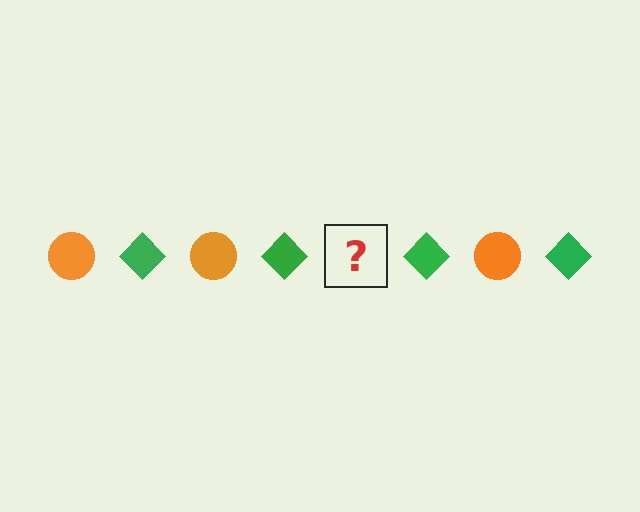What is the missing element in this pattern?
The missing element is an orange circle.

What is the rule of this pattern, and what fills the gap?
The rule is that the pattern alternates between orange circle and green diamond. The gap should be filled with an orange circle.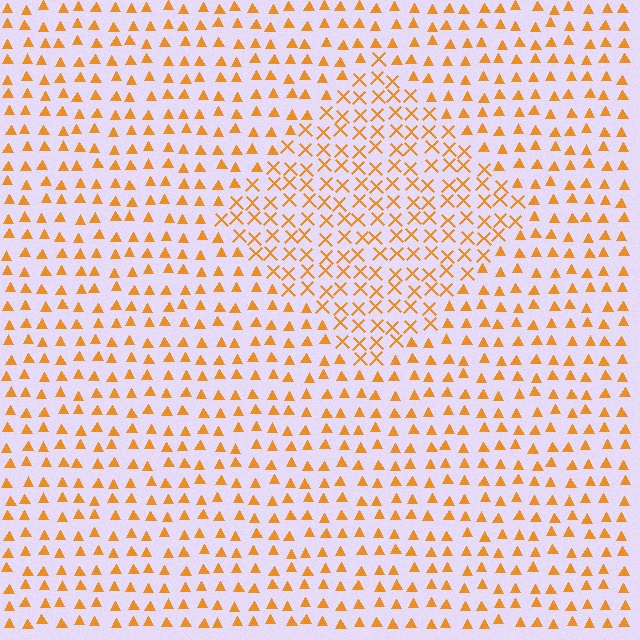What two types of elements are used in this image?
The image uses X marks inside the diamond region and triangles outside it.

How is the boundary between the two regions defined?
The boundary is defined by a change in element shape: X marks inside vs. triangles outside. All elements share the same color and spacing.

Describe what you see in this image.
The image is filled with small orange elements arranged in a uniform grid. A diamond-shaped region contains X marks, while the surrounding area contains triangles. The boundary is defined purely by the change in element shape.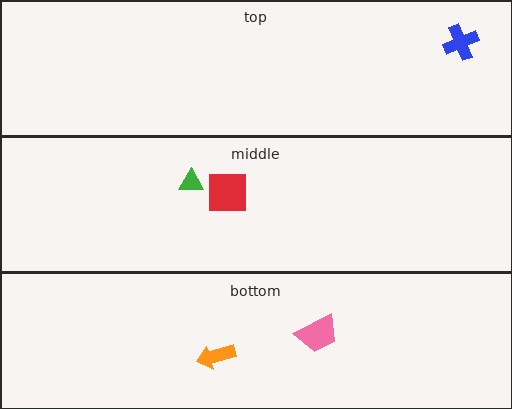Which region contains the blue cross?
The top region.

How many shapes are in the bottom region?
2.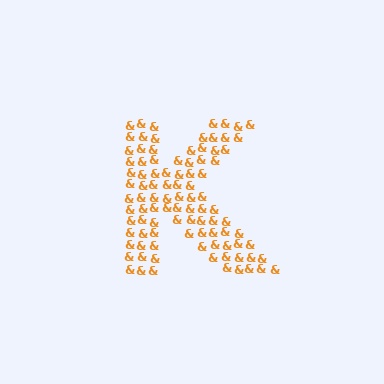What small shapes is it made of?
It is made of small ampersands.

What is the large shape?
The large shape is the letter K.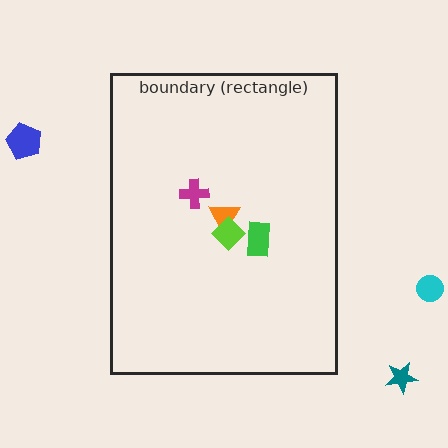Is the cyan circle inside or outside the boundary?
Outside.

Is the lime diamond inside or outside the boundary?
Inside.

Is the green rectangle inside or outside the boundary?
Inside.